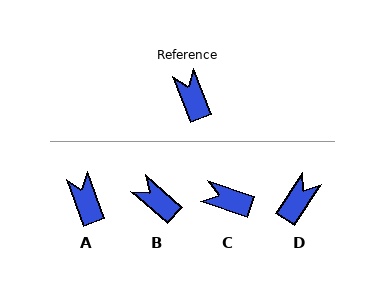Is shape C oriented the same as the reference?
No, it is off by about 51 degrees.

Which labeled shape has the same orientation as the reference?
A.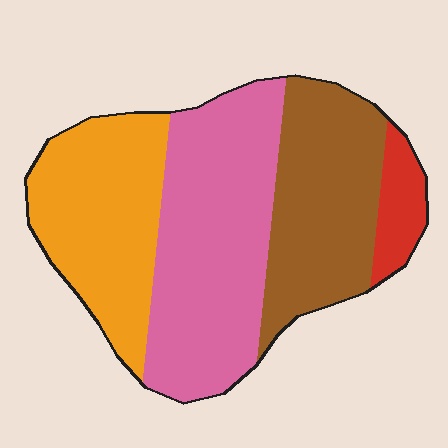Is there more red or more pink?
Pink.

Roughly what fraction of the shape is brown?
Brown takes up about one quarter (1/4) of the shape.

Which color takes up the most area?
Pink, at roughly 40%.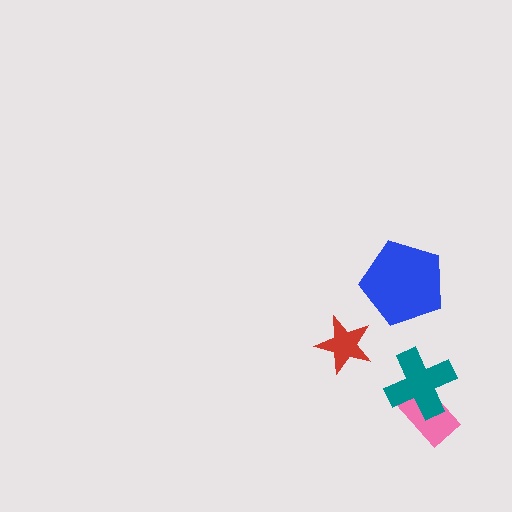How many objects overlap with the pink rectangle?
1 object overlaps with the pink rectangle.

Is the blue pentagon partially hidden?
No, no other shape covers it.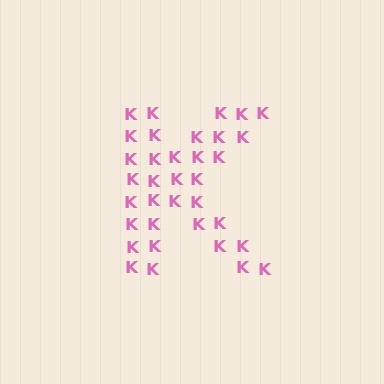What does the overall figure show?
The overall figure shows the letter K.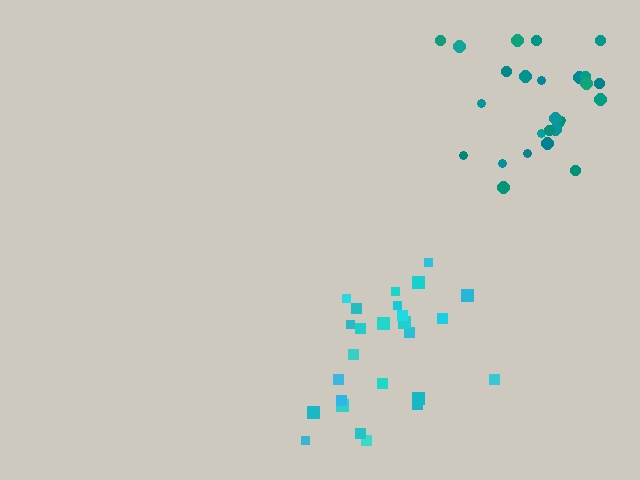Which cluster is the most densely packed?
Teal.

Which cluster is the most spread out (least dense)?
Cyan.